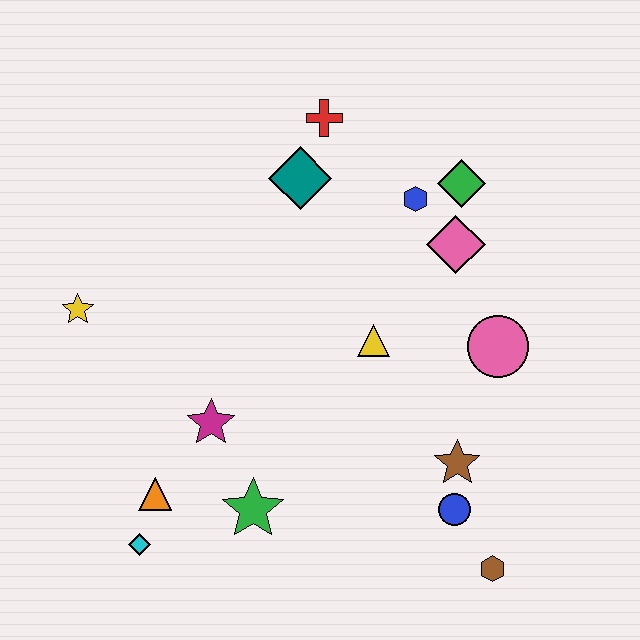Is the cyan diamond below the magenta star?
Yes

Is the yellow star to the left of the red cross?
Yes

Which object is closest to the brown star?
The blue circle is closest to the brown star.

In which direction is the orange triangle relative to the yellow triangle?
The orange triangle is to the left of the yellow triangle.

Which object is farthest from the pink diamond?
The cyan diamond is farthest from the pink diamond.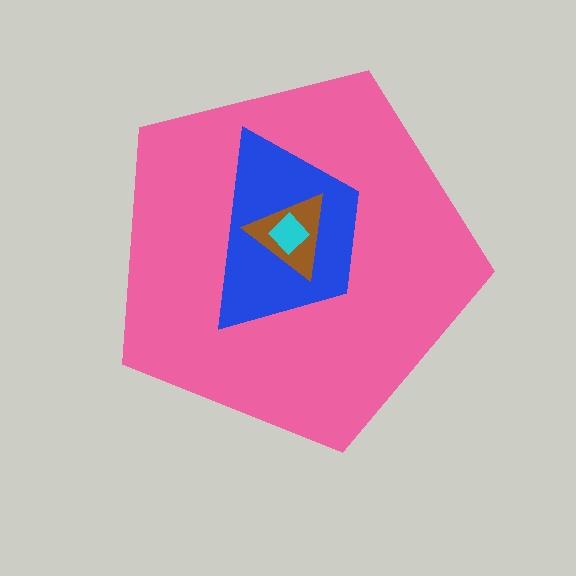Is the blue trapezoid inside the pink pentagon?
Yes.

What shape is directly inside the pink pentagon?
The blue trapezoid.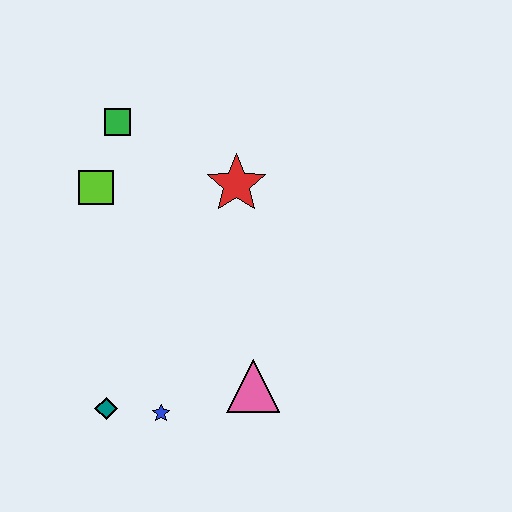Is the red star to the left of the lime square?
No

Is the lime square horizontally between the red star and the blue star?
No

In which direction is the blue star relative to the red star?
The blue star is below the red star.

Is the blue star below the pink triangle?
Yes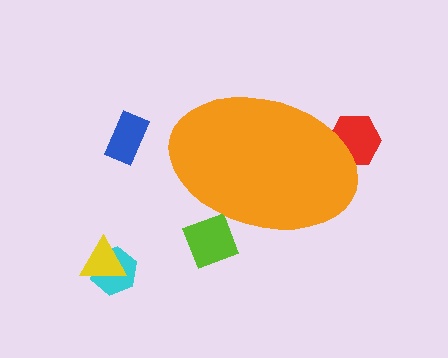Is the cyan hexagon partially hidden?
No, the cyan hexagon is fully visible.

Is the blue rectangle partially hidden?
No, the blue rectangle is fully visible.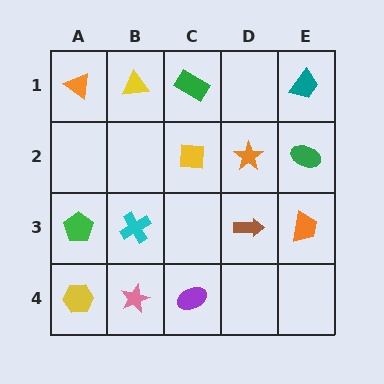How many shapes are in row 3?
4 shapes.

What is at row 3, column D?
A brown arrow.